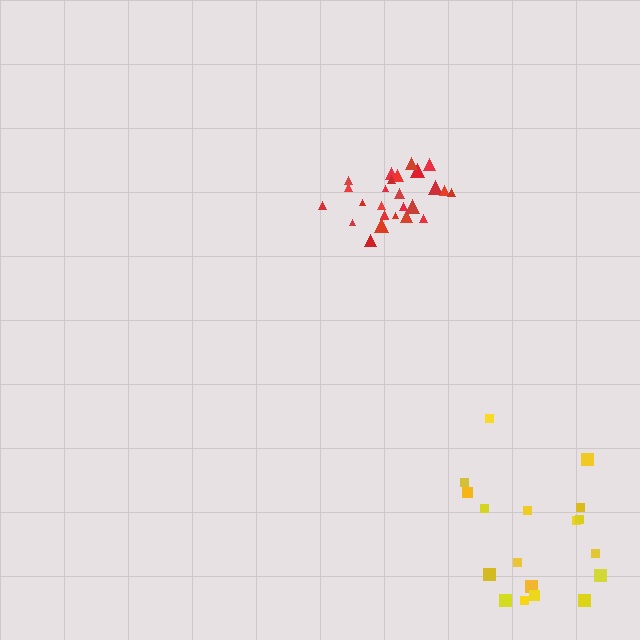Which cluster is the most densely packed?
Red.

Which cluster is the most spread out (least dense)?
Yellow.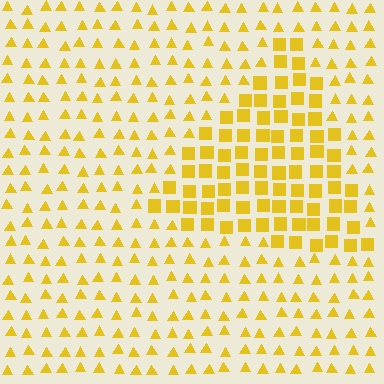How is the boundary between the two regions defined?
The boundary is defined by a change in element shape: squares inside vs. triangles outside. All elements share the same color and spacing.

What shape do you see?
I see a triangle.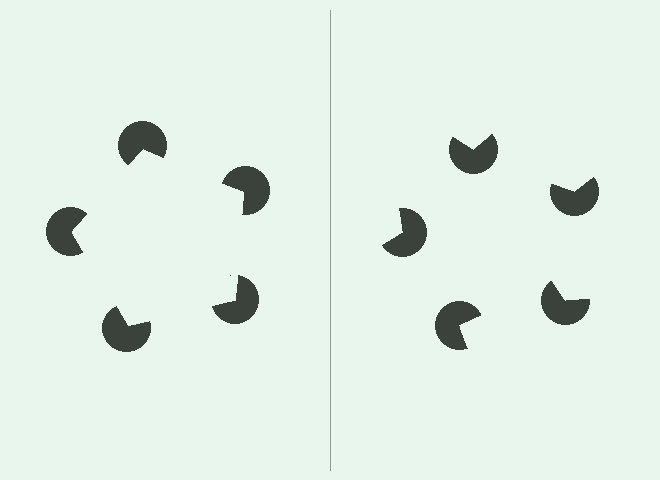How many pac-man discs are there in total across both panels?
10 — 5 on each side.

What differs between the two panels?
The pac-man discs are positioned identically on both sides; only the wedge orientations differ. On the left they align to a pentagon; on the right they are misaligned.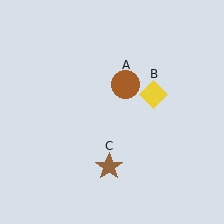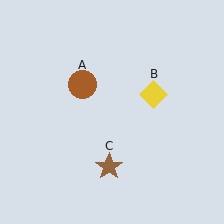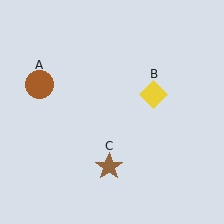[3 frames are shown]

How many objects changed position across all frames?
1 object changed position: brown circle (object A).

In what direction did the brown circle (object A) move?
The brown circle (object A) moved left.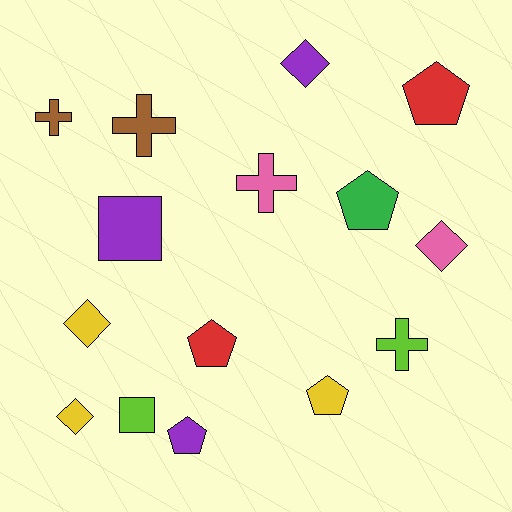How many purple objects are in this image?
There are 3 purple objects.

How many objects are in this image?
There are 15 objects.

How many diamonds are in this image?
There are 4 diamonds.